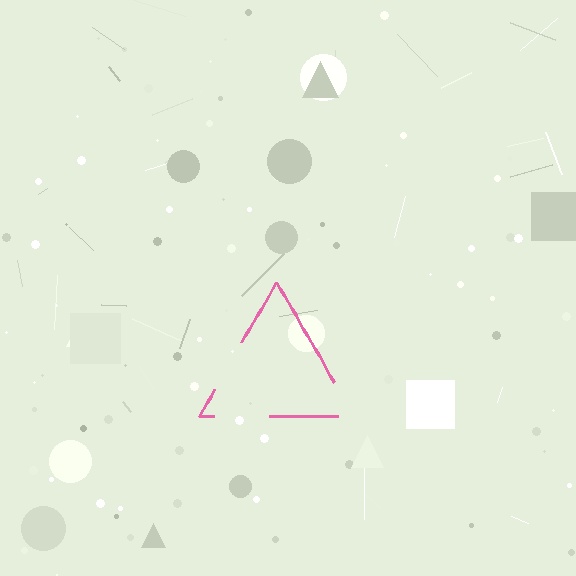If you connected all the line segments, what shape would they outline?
They would outline a triangle.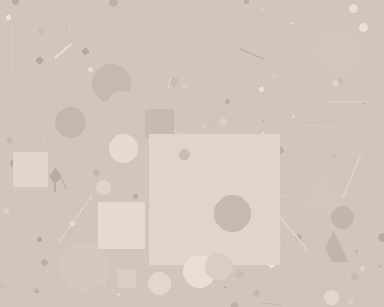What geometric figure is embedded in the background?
A square is embedded in the background.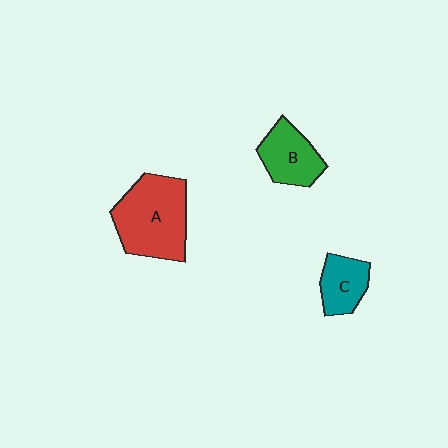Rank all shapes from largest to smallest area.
From largest to smallest: A (red), B (green), C (teal).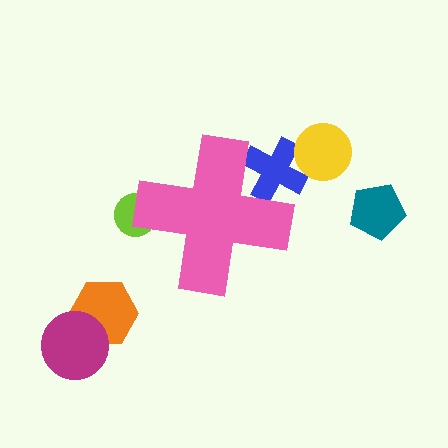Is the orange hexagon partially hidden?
No, the orange hexagon is fully visible.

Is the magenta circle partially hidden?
No, the magenta circle is fully visible.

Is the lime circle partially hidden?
Yes, the lime circle is partially hidden behind the pink cross.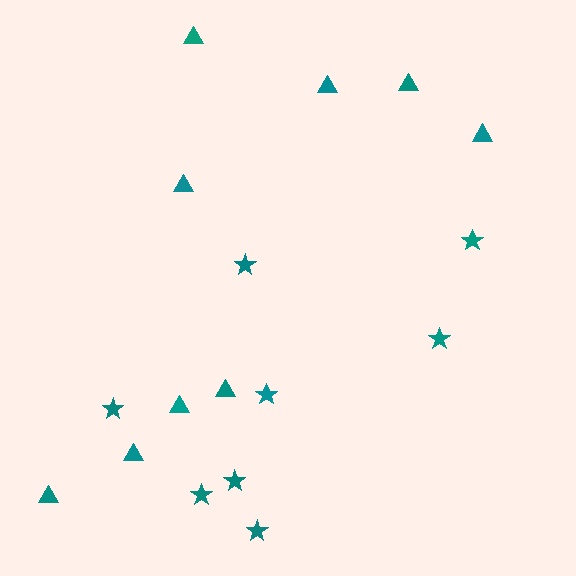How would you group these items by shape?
There are 2 groups: one group of triangles (9) and one group of stars (8).